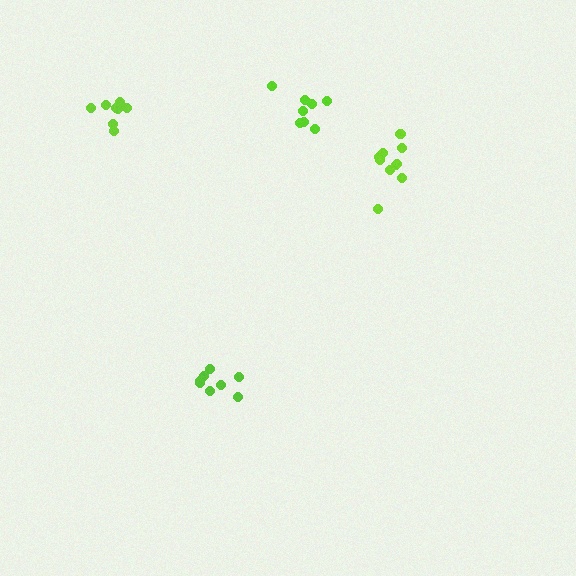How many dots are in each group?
Group 1: 10 dots, Group 2: 8 dots, Group 3: 8 dots, Group 4: 8 dots (34 total).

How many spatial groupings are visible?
There are 4 spatial groupings.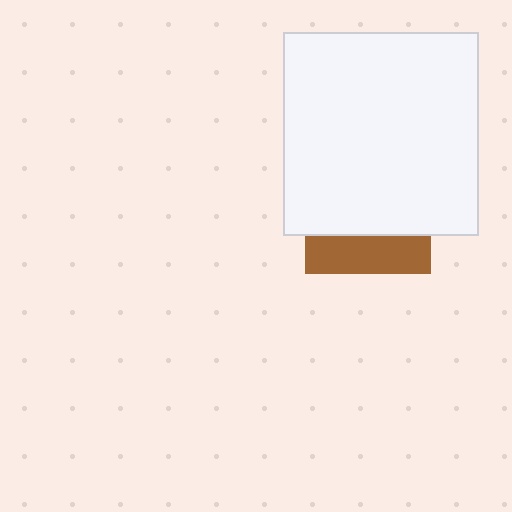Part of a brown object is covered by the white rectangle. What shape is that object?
It is a square.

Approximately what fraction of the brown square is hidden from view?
Roughly 69% of the brown square is hidden behind the white rectangle.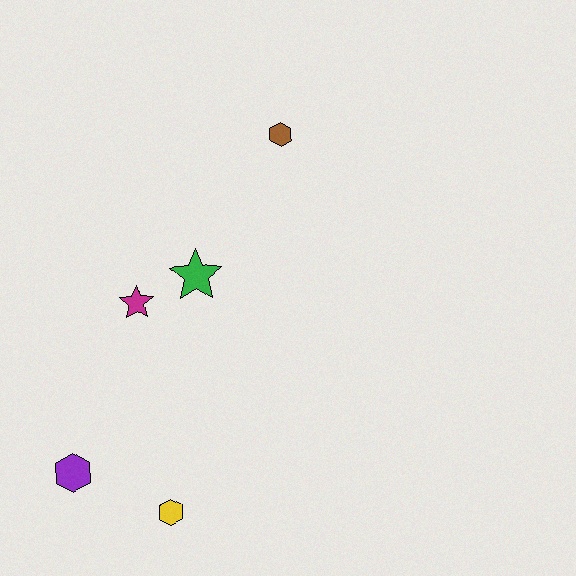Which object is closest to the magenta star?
The green star is closest to the magenta star.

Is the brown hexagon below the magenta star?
No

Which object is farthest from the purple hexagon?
The brown hexagon is farthest from the purple hexagon.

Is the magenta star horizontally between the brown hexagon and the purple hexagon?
Yes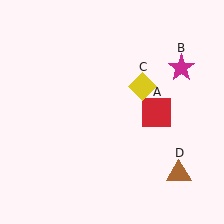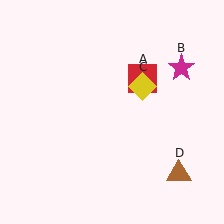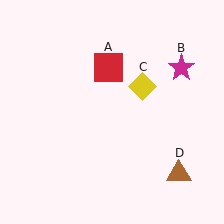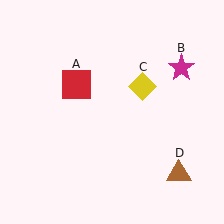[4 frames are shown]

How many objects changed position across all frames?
1 object changed position: red square (object A).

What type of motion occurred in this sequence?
The red square (object A) rotated counterclockwise around the center of the scene.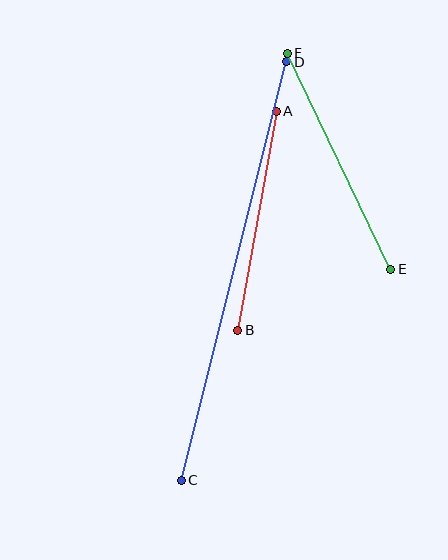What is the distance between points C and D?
The distance is approximately 432 pixels.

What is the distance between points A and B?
The distance is approximately 222 pixels.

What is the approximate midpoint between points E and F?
The midpoint is at approximately (339, 161) pixels.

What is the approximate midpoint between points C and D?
The midpoint is at approximately (234, 271) pixels.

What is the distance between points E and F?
The distance is approximately 239 pixels.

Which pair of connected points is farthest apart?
Points C and D are farthest apart.